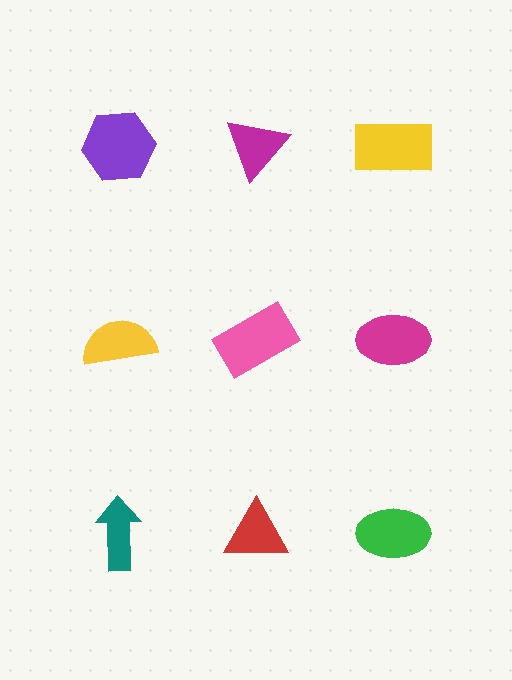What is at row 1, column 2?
A magenta triangle.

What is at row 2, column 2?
A pink rectangle.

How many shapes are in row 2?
3 shapes.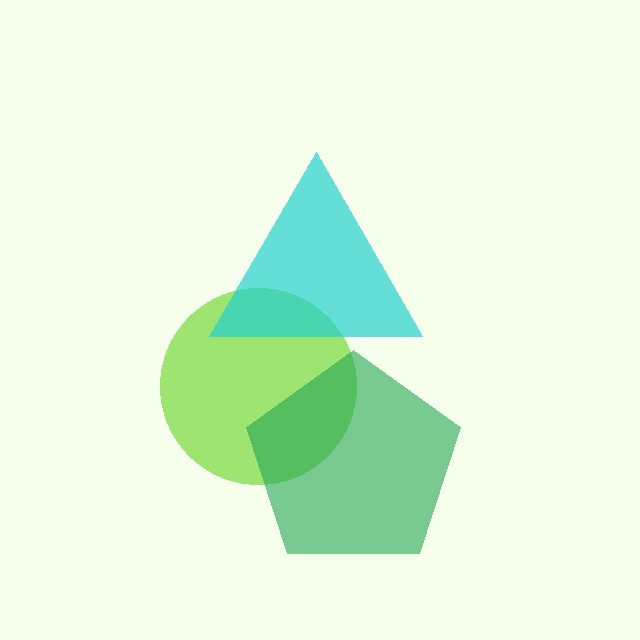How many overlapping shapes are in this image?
There are 3 overlapping shapes in the image.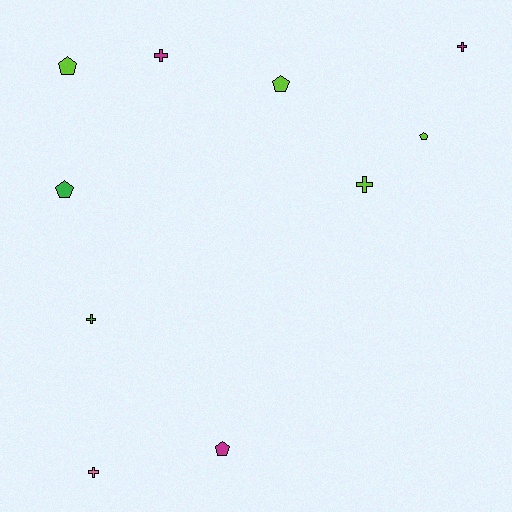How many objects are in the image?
There are 10 objects.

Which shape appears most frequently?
Cross, with 5 objects.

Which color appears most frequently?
Lime, with 4 objects.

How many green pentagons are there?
There is 1 green pentagon.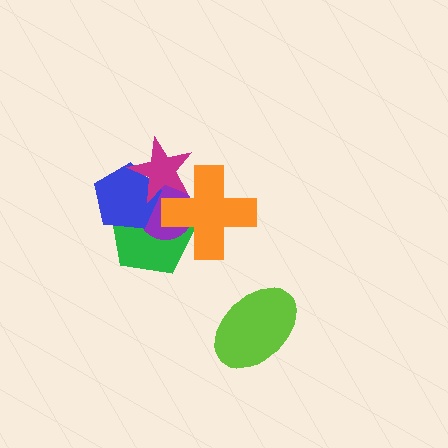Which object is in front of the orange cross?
The magenta star is in front of the orange cross.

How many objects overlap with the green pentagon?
4 objects overlap with the green pentagon.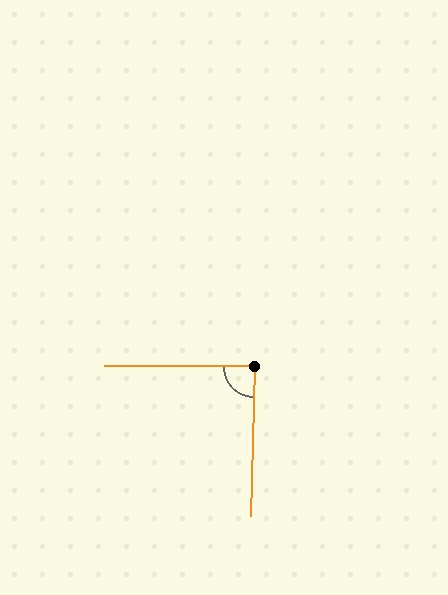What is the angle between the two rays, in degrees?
Approximately 89 degrees.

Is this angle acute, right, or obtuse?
It is approximately a right angle.